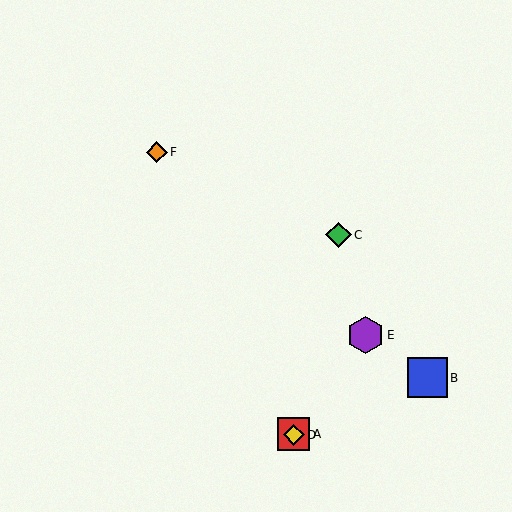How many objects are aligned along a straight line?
3 objects (A, D, F) are aligned along a straight line.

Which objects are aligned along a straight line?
Objects A, D, F are aligned along a straight line.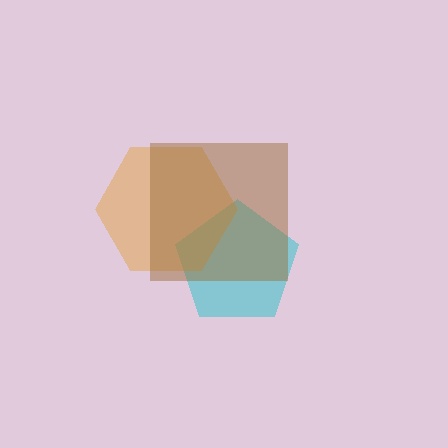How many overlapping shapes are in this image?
There are 3 overlapping shapes in the image.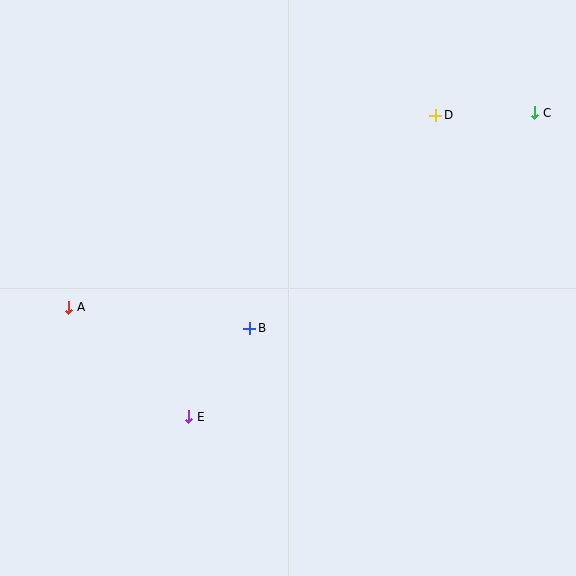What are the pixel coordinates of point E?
Point E is at (189, 417).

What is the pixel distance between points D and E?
The distance between D and E is 390 pixels.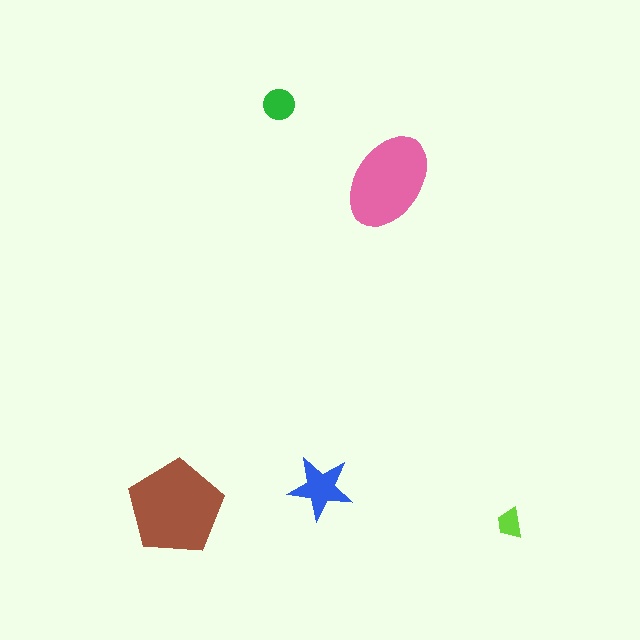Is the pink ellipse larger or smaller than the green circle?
Larger.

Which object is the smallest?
The lime trapezoid.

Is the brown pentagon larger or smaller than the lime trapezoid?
Larger.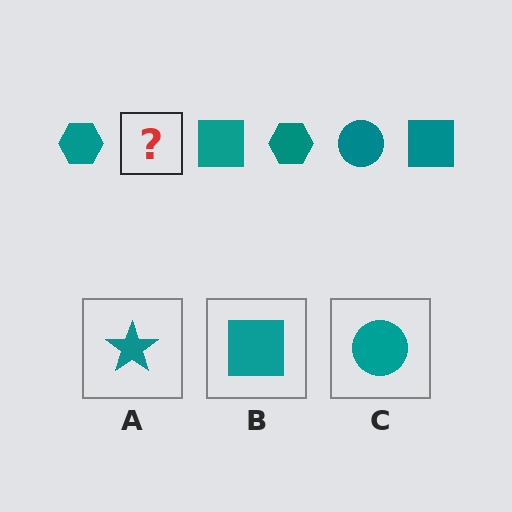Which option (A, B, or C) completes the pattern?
C.